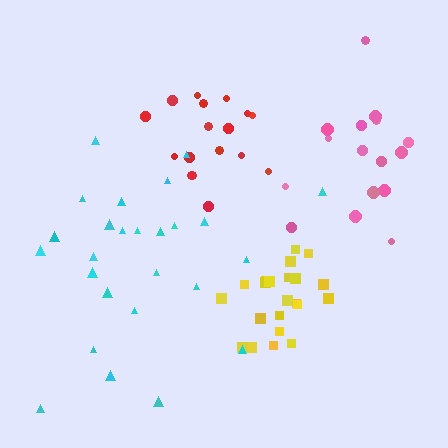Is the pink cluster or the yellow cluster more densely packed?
Yellow.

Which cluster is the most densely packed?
Yellow.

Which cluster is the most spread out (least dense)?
Cyan.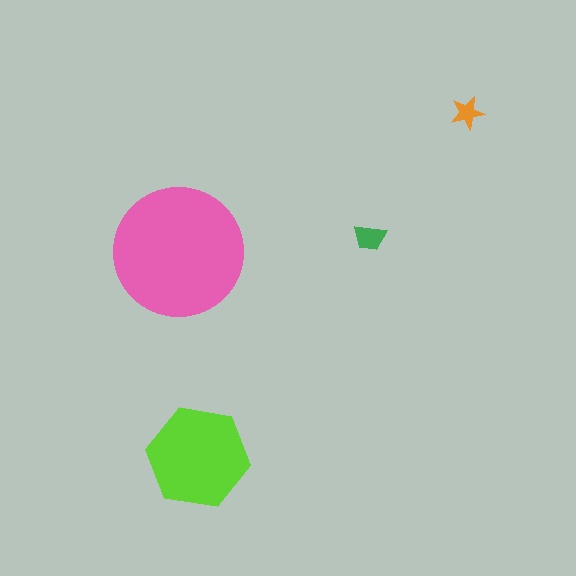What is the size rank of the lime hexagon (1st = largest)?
2nd.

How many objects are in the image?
There are 4 objects in the image.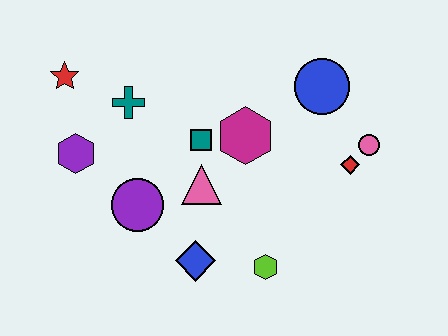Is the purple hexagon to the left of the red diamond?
Yes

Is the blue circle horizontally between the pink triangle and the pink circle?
Yes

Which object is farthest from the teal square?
The pink circle is farthest from the teal square.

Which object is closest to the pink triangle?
The teal square is closest to the pink triangle.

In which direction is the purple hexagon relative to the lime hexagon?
The purple hexagon is to the left of the lime hexagon.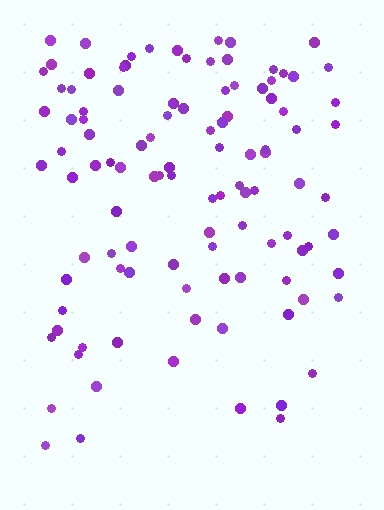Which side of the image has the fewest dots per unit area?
The bottom.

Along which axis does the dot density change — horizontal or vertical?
Vertical.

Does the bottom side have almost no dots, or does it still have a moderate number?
Still a moderate number, just noticeably fewer than the top.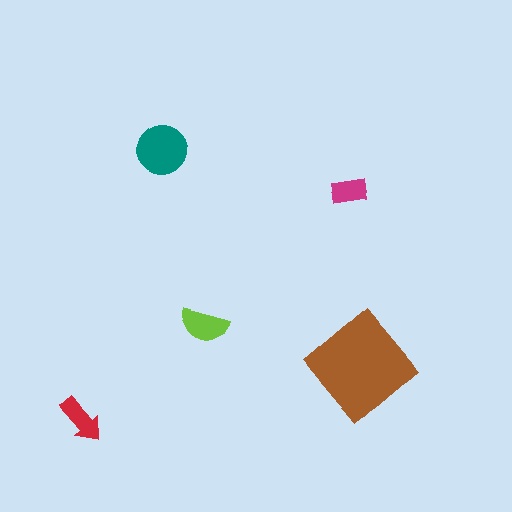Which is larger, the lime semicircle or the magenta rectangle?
The lime semicircle.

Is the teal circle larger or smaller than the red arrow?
Larger.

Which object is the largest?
The brown diamond.